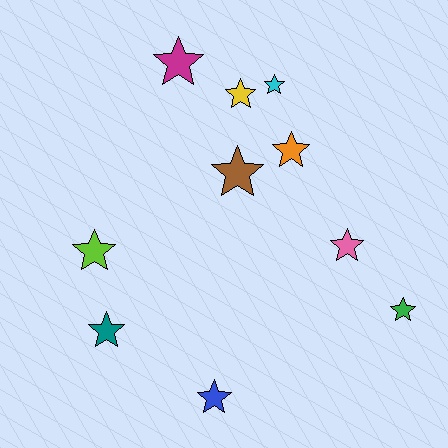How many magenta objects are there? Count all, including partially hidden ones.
There is 1 magenta object.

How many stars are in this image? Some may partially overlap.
There are 10 stars.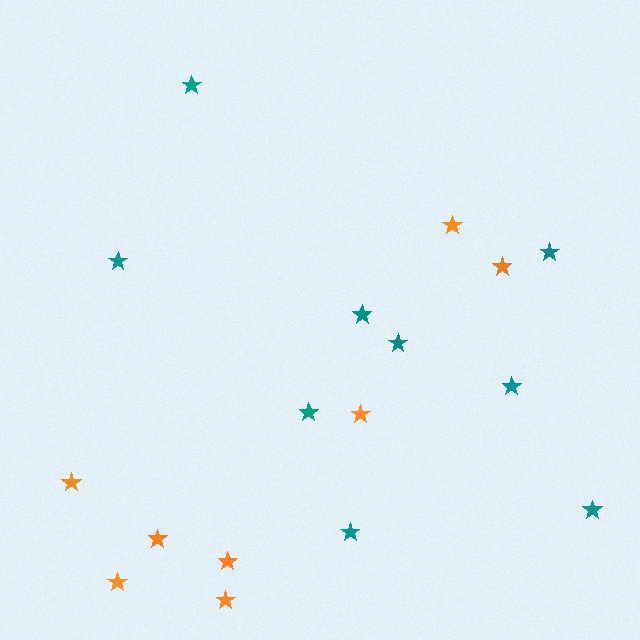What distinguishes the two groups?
There are 2 groups: one group of teal stars (9) and one group of orange stars (8).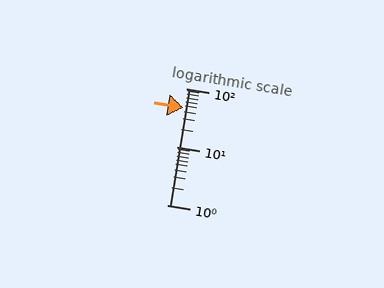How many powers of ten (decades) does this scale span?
The scale spans 2 decades, from 1 to 100.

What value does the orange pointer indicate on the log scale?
The pointer indicates approximately 47.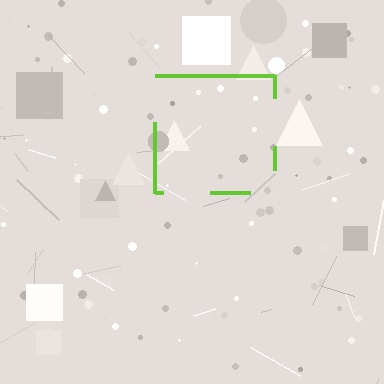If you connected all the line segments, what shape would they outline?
They would outline a square.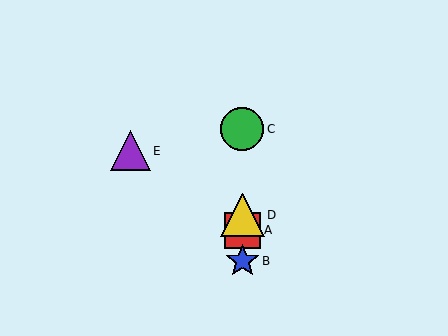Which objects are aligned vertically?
Objects A, B, C, D are aligned vertically.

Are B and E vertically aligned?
No, B is at x≈242 and E is at x≈130.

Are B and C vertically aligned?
Yes, both are at x≈242.